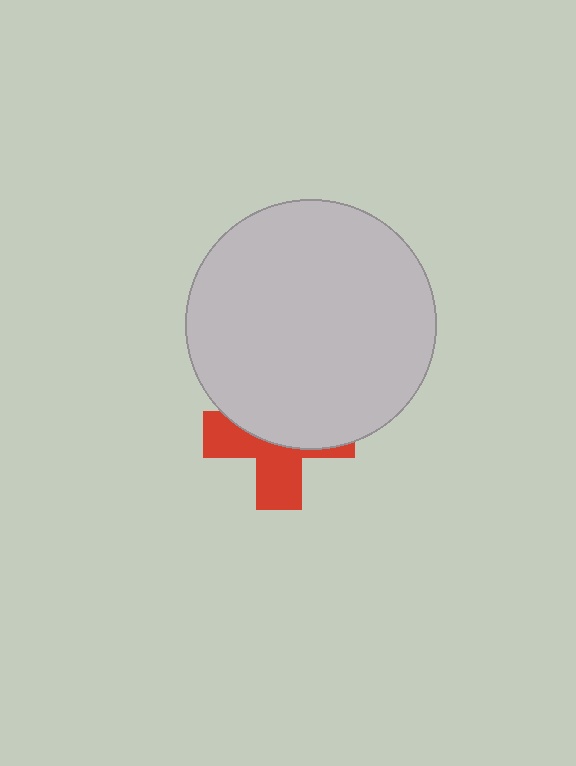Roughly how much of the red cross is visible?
About half of it is visible (roughly 45%).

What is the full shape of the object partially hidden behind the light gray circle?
The partially hidden object is a red cross.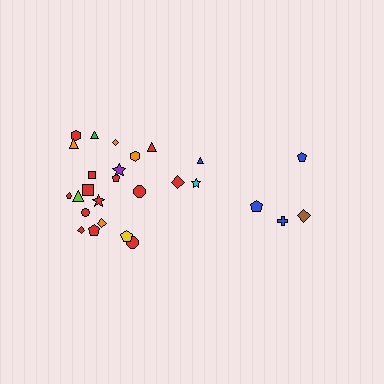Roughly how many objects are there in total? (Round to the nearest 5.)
Roughly 25 objects in total.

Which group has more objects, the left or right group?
The left group.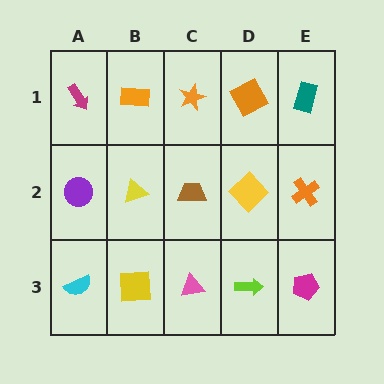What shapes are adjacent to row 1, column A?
A purple circle (row 2, column A), an orange rectangle (row 1, column B).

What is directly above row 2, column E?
A teal rectangle.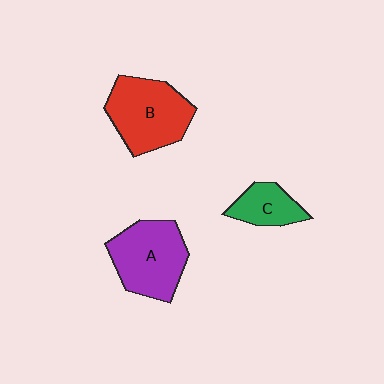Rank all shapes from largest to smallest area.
From largest to smallest: B (red), A (purple), C (green).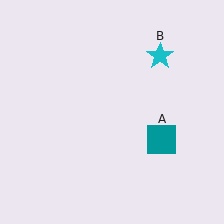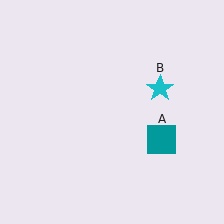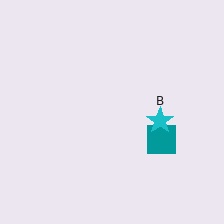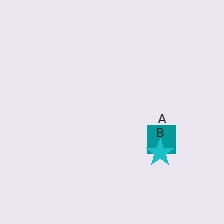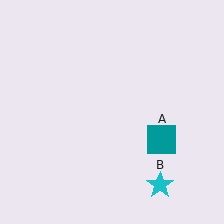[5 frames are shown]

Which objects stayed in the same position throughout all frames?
Teal square (object A) remained stationary.